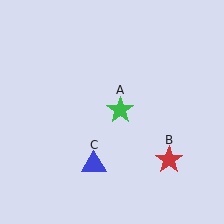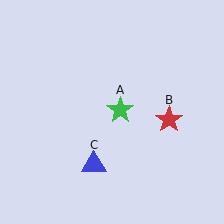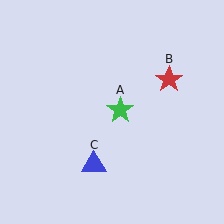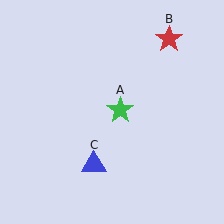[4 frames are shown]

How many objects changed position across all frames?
1 object changed position: red star (object B).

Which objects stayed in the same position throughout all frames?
Green star (object A) and blue triangle (object C) remained stationary.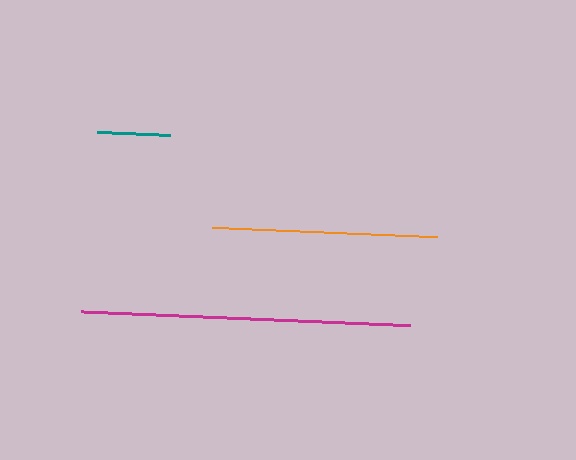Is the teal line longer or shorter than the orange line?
The orange line is longer than the teal line.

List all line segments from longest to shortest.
From longest to shortest: magenta, orange, teal.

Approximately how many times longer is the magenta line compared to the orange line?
The magenta line is approximately 1.5 times the length of the orange line.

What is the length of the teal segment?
The teal segment is approximately 72 pixels long.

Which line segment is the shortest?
The teal line is the shortest at approximately 72 pixels.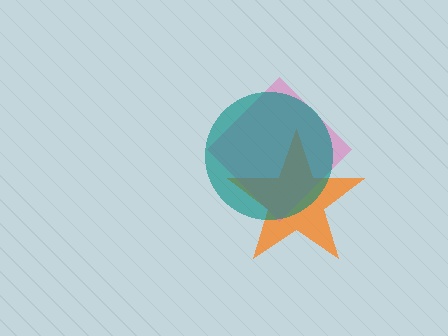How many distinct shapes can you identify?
There are 3 distinct shapes: an orange star, a pink diamond, a teal circle.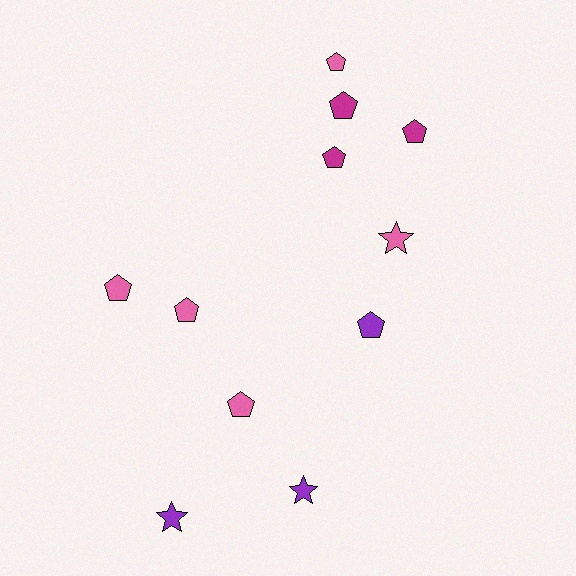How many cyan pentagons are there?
There are no cyan pentagons.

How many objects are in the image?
There are 11 objects.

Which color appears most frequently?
Pink, with 5 objects.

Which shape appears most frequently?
Pentagon, with 8 objects.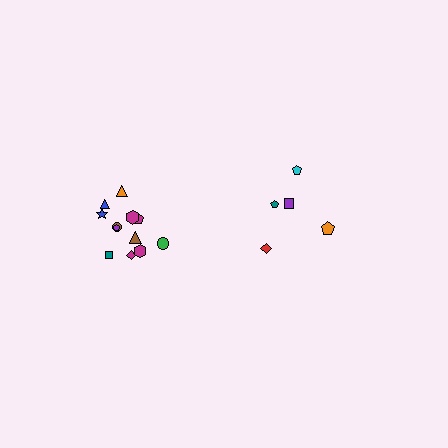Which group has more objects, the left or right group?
The left group.